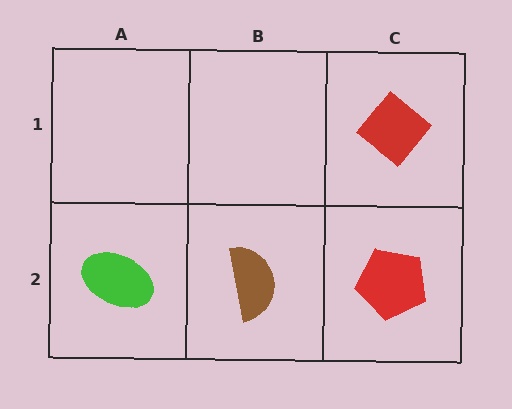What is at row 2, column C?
A red pentagon.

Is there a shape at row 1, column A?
No, that cell is empty.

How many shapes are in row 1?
1 shape.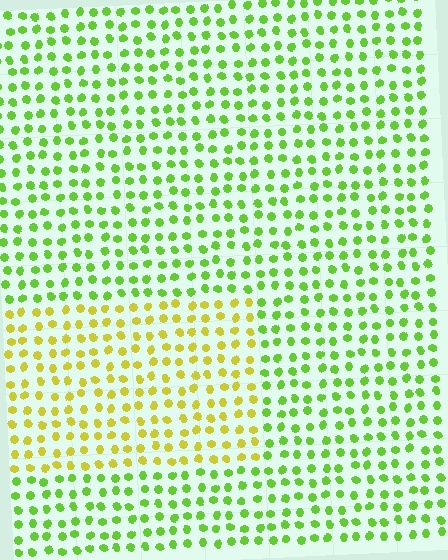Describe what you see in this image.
The image is filled with small lime elements in a uniform arrangement. A rectangle-shaped region is visible where the elements are tinted to a slightly different hue, forming a subtle color boundary.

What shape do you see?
I see a rectangle.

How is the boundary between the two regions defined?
The boundary is defined purely by a slight shift in hue (about 41 degrees). Spacing, size, and orientation are identical on both sides.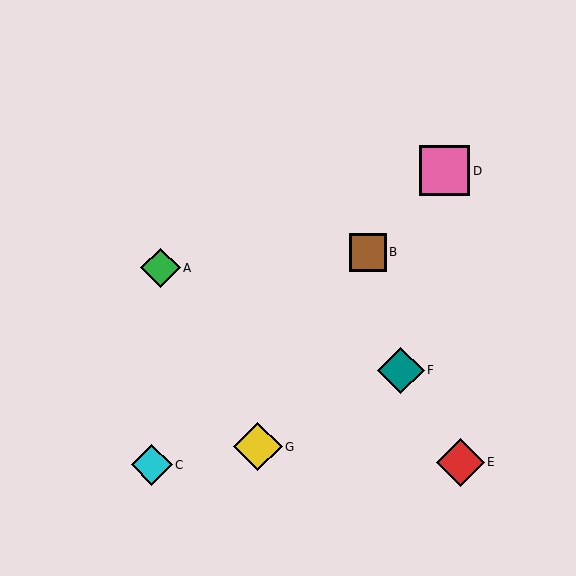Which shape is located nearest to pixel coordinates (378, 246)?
The brown square (labeled B) at (368, 252) is nearest to that location.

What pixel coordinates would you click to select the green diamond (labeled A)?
Click at (161, 268) to select the green diamond A.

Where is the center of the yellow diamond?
The center of the yellow diamond is at (258, 447).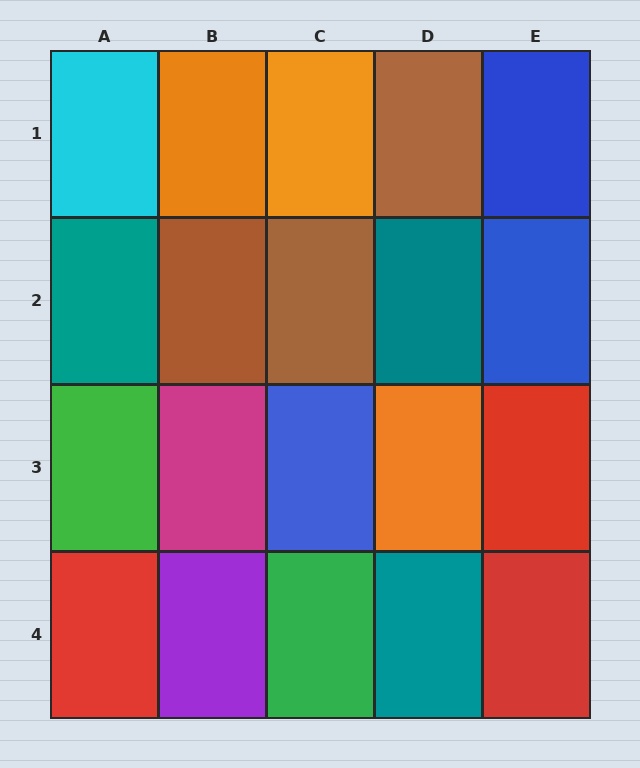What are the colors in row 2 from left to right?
Teal, brown, brown, teal, blue.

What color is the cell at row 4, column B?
Purple.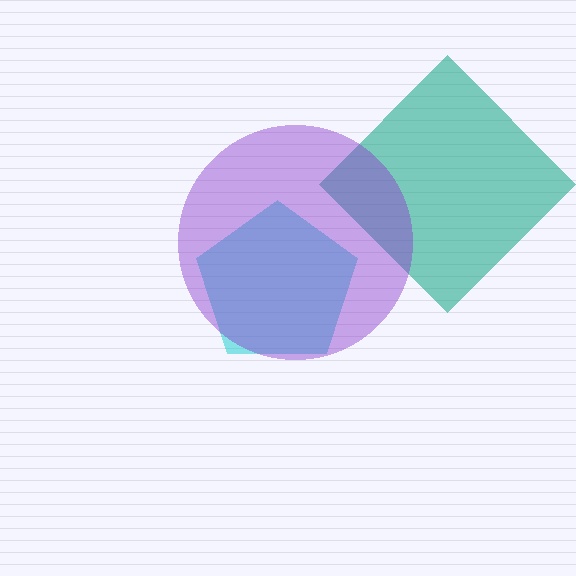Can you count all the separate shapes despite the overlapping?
Yes, there are 3 separate shapes.